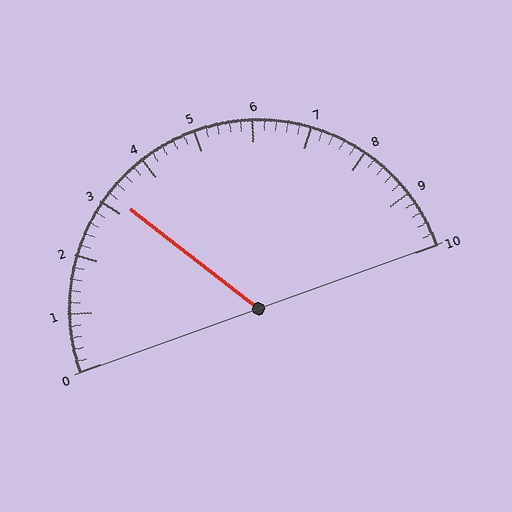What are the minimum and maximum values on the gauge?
The gauge ranges from 0 to 10.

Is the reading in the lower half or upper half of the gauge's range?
The reading is in the lower half of the range (0 to 10).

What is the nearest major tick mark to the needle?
The nearest major tick mark is 3.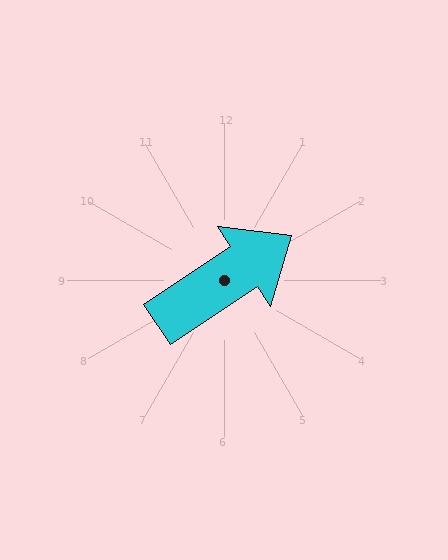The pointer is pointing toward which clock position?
Roughly 2 o'clock.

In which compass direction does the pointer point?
Northeast.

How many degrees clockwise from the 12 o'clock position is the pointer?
Approximately 56 degrees.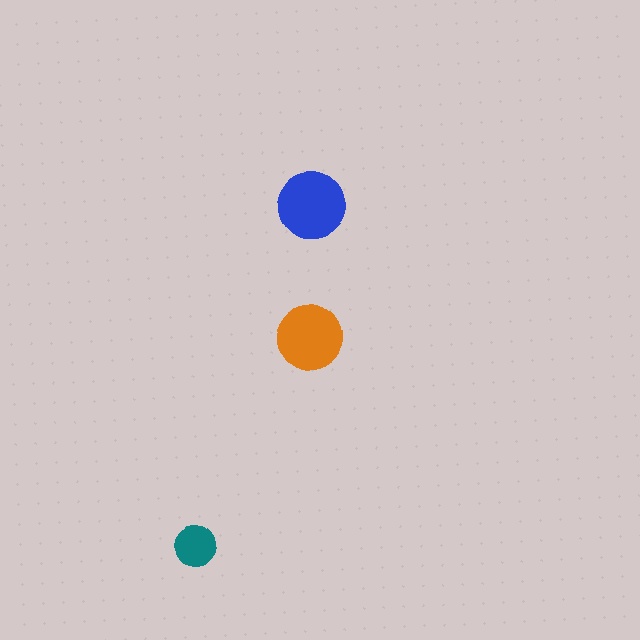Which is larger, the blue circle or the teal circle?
The blue one.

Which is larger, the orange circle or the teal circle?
The orange one.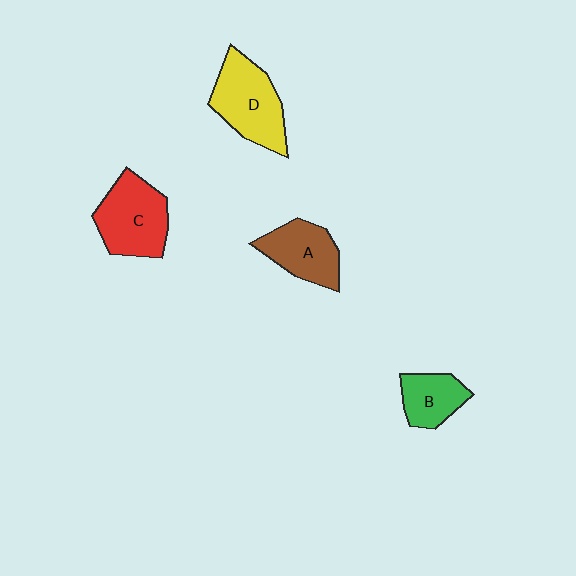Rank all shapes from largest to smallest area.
From largest to smallest: D (yellow), C (red), A (brown), B (green).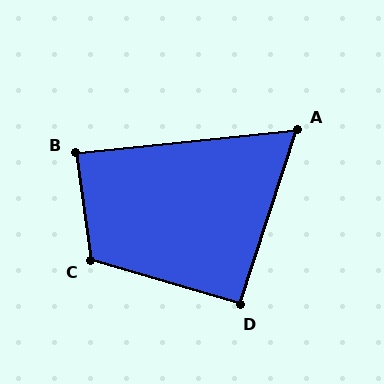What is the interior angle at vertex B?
Approximately 88 degrees (approximately right).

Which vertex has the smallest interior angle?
A, at approximately 66 degrees.